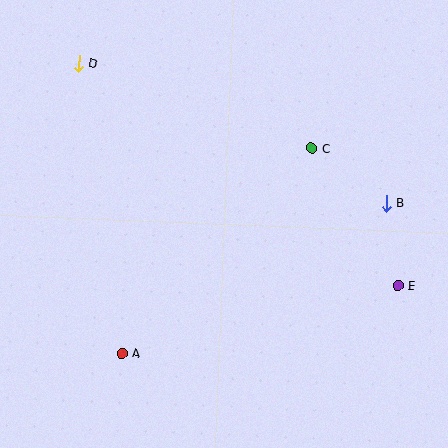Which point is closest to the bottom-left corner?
Point A is closest to the bottom-left corner.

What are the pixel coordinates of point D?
Point D is at (79, 63).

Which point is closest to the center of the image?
Point C at (312, 148) is closest to the center.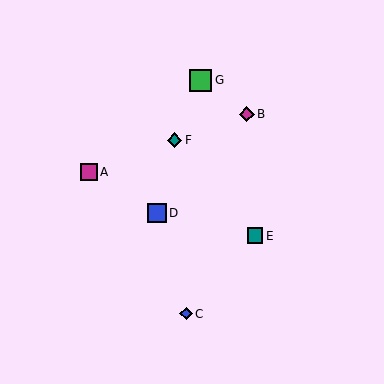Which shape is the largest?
The green square (labeled G) is the largest.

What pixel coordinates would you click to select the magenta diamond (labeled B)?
Click at (247, 114) to select the magenta diamond B.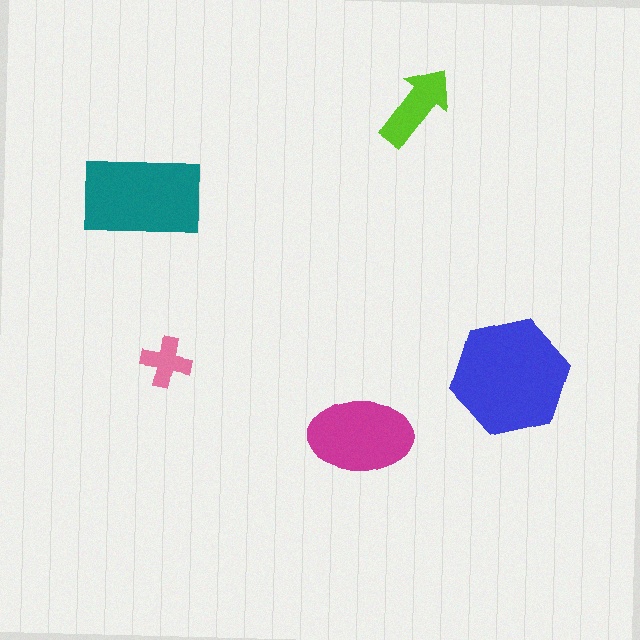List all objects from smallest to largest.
The pink cross, the lime arrow, the magenta ellipse, the teal rectangle, the blue hexagon.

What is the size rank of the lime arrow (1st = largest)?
4th.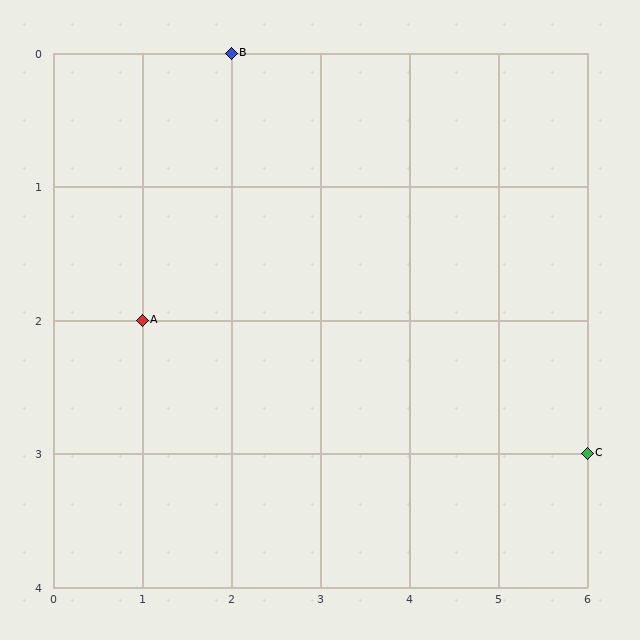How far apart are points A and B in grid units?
Points A and B are 1 column and 2 rows apart (about 2.2 grid units diagonally).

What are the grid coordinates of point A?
Point A is at grid coordinates (1, 2).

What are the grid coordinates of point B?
Point B is at grid coordinates (2, 0).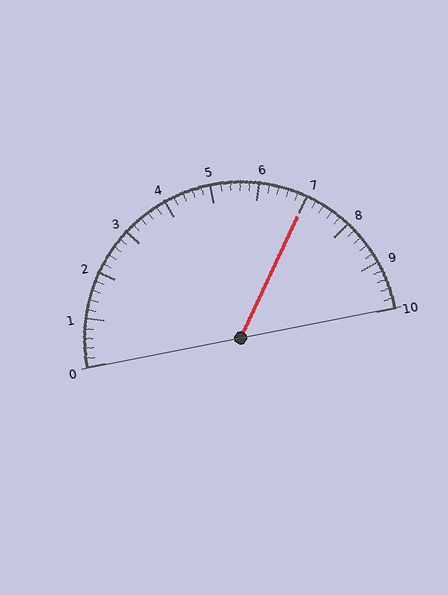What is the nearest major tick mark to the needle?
The nearest major tick mark is 7.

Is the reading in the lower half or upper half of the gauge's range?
The reading is in the upper half of the range (0 to 10).